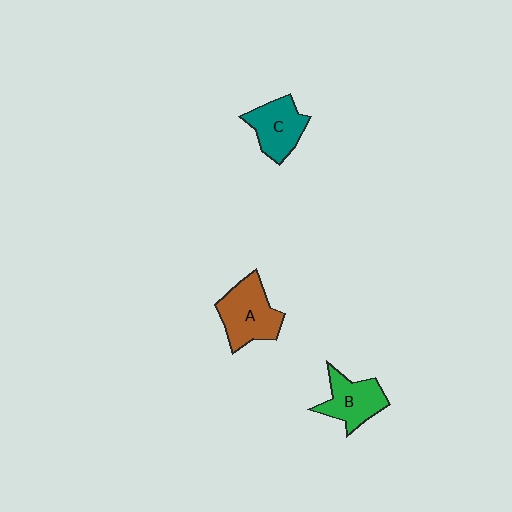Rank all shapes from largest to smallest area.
From largest to smallest: A (brown), C (teal), B (green).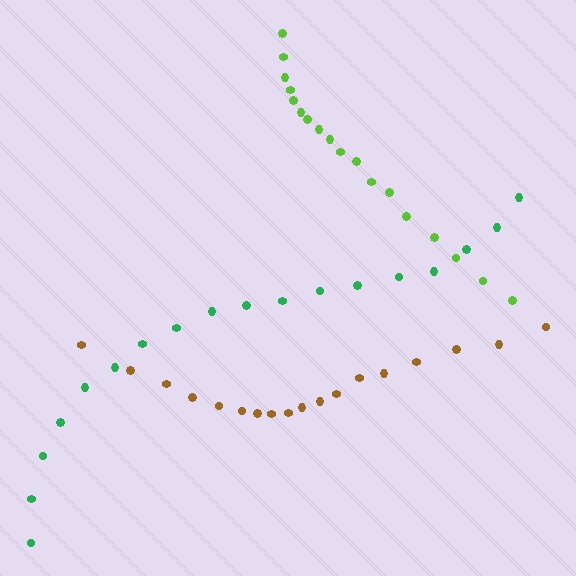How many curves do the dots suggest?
There are 3 distinct paths.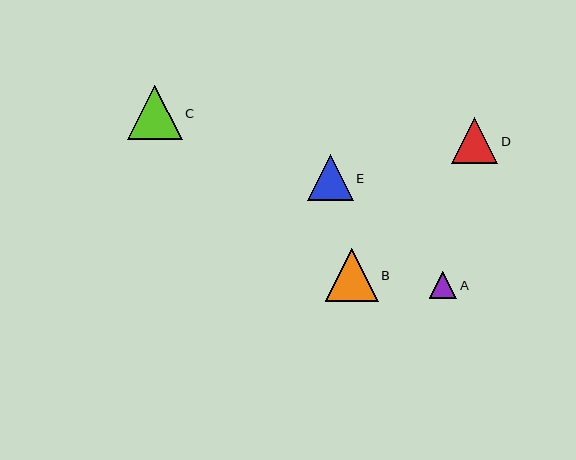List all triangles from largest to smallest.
From largest to smallest: C, B, D, E, A.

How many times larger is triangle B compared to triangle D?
Triangle B is approximately 1.2 times the size of triangle D.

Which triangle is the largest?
Triangle C is the largest with a size of approximately 55 pixels.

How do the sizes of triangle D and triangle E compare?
Triangle D and triangle E are approximately the same size.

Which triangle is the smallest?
Triangle A is the smallest with a size of approximately 27 pixels.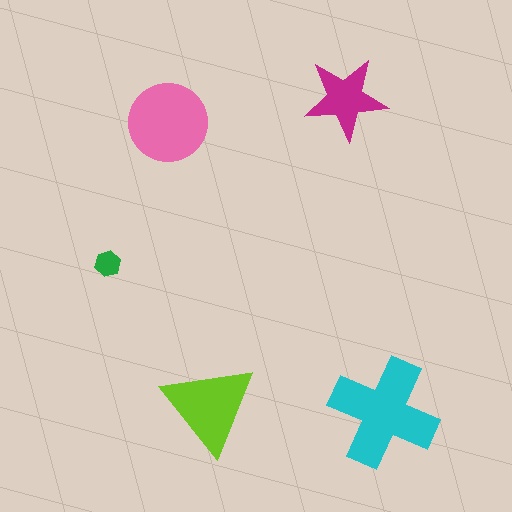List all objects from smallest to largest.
The green hexagon, the magenta star, the lime triangle, the pink circle, the cyan cross.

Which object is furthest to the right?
The cyan cross is rightmost.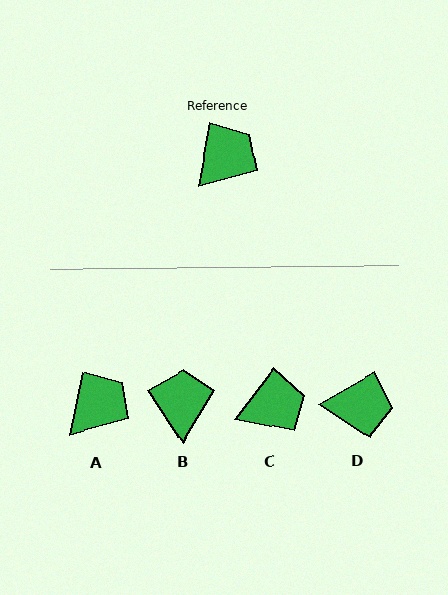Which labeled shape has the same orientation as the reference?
A.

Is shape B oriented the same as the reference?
No, it is off by about 45 degrees.